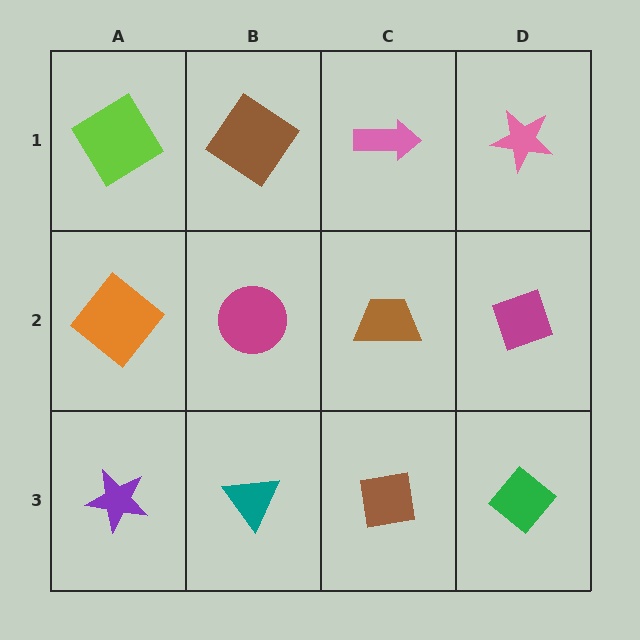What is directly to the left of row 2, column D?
A brown trapezoid.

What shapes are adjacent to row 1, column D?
A magenta diamond (row 2, column D), a pink arrow (row 1, column C).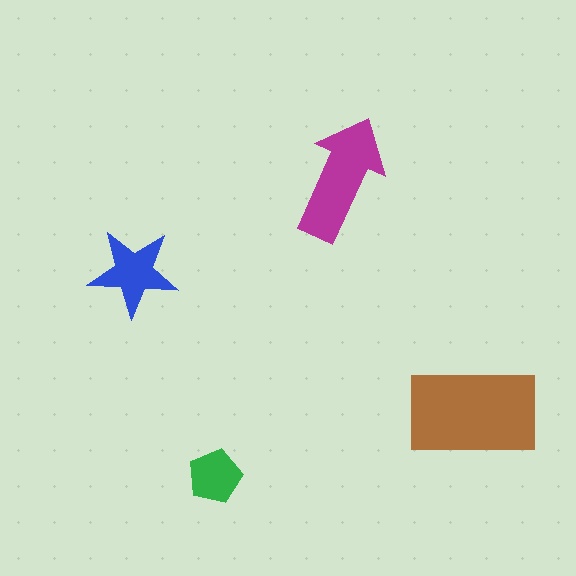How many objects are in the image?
There are 4 objects in the image.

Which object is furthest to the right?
The brown rectangle is rightmost.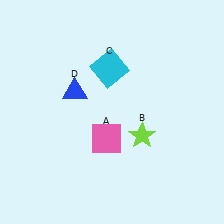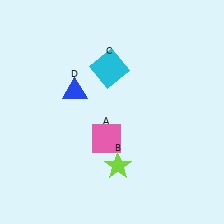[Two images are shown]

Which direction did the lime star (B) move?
The lime star (B) moved down.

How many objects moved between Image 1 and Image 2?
1 object moved between the two images.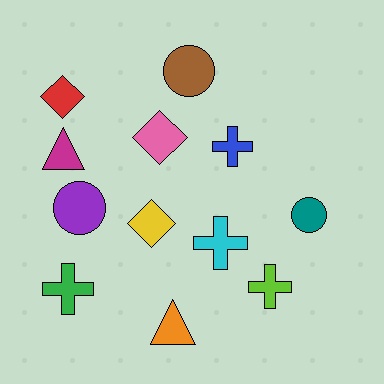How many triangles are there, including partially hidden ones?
There are 2 triangles.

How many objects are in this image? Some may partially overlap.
There are 12 objects.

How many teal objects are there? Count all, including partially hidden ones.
There is 1 teal object.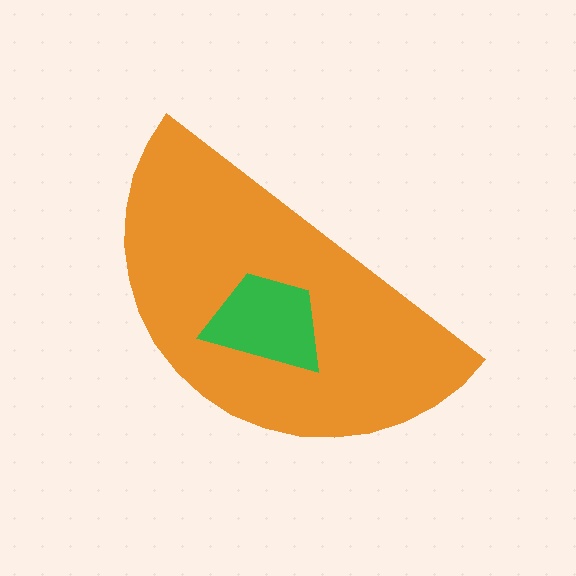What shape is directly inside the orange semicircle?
The green trapezoid.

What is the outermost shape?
The orange semicircle.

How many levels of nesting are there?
2.